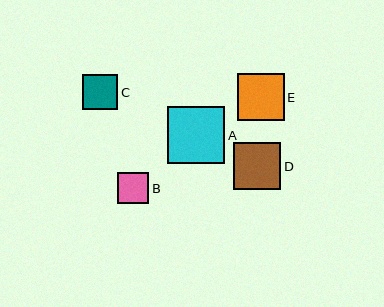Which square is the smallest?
Square B is the smallest with a size of approximately 32 pixels.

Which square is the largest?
Square A is the largest with a size of approximately 57 pixels.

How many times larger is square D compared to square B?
Square D is approximately 1.5 times the size of square B.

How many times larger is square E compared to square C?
Square E is approximately 1.3 times the size of square C.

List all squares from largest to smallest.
From largest to smallest: A, D, E, C, B.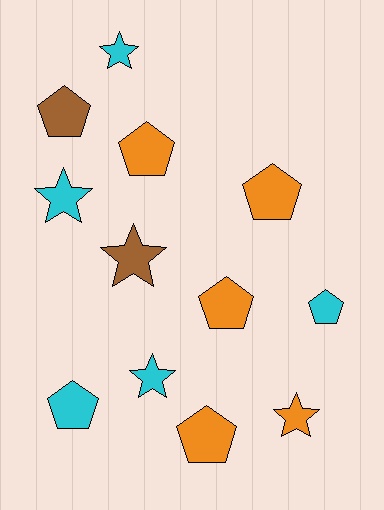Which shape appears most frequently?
Pentagon, with 7 objects.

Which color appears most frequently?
Orange, with 5 objects.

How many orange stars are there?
There is 1 orange star.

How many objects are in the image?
There are 12 objects.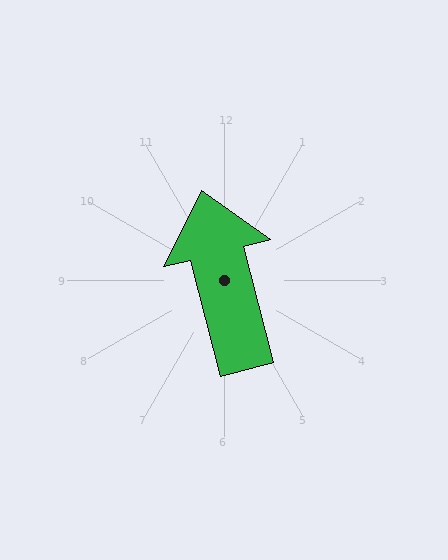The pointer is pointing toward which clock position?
Roughly 12 o'clock.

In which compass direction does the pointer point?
North.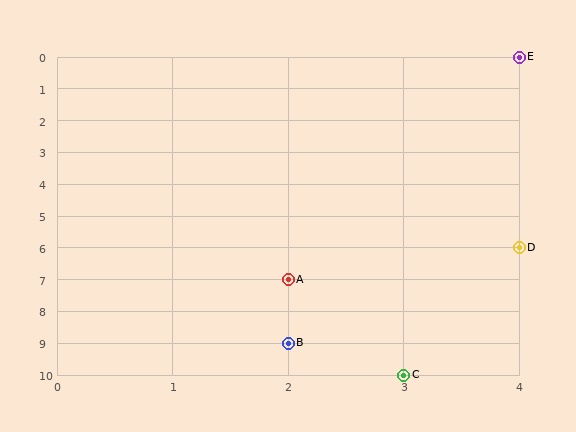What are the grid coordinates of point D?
Point D is at grid coordinates (4, 6).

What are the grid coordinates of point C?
Point C is at grid coordinates (3, 10).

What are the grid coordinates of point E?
Point E is at grid coordinates (4, 0).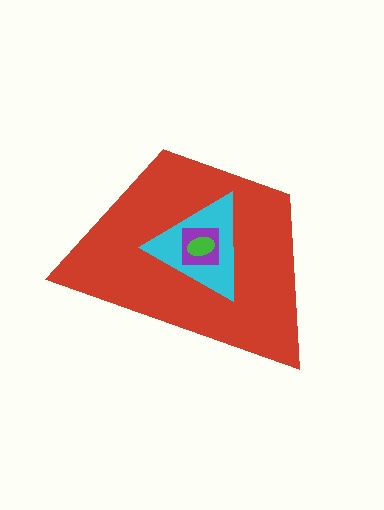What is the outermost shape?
The red trapezoid.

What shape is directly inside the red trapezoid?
The cyan triangle.